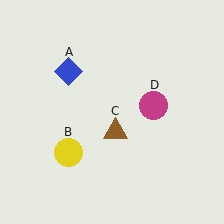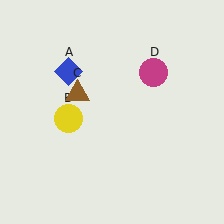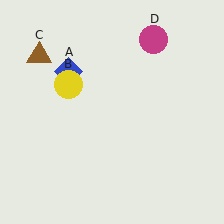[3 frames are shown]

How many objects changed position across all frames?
3 objects changed position: yellow circle (object B), brown triangle (object C), magenta circle (object D).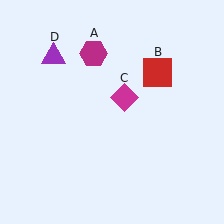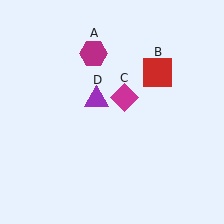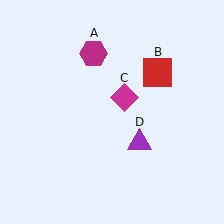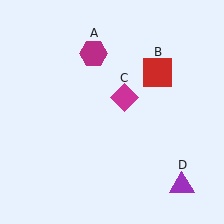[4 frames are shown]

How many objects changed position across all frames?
1 object changed position: purple triangle (object D).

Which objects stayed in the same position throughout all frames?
Magenta hexagon (object A) and red square (object B) and magenta diamond (object C) remained stationary.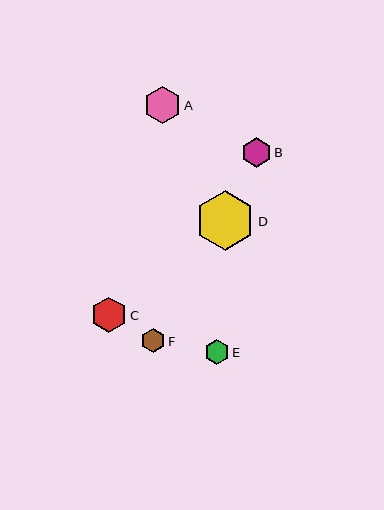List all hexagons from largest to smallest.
From largest to smallest: D, A, C, B, E, F.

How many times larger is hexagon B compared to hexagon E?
Hexagon B is approximately 1.2 times the size of hexagon E.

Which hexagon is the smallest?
Hexagon F is the smallest with a size of approximately 24 pixels.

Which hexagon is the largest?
Hexagon D is the largest with a size of approximately 60 pixels.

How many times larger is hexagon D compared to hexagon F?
Hexagon D is approximately 2.5 times the size of hexagon F.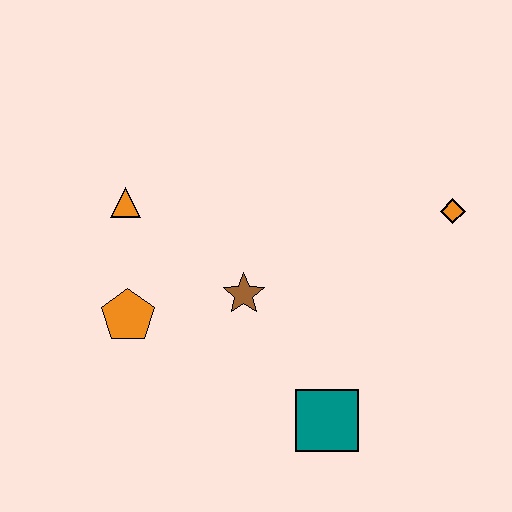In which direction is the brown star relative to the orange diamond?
The brown star is to the left of the orange diamond.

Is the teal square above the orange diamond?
No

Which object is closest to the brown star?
The orange pentagon is closest to the brown star.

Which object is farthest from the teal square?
The orange triangle is farthest from the teal square.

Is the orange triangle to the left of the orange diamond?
Yes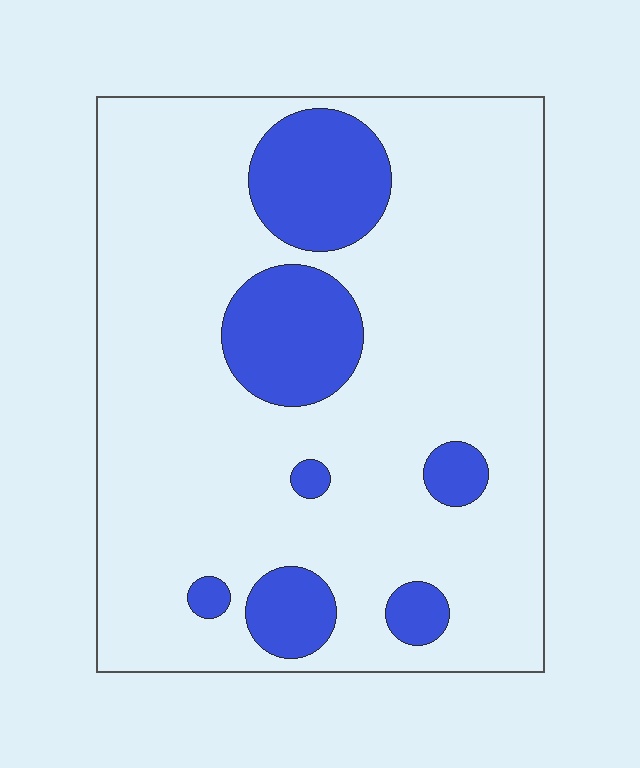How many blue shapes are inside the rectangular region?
7.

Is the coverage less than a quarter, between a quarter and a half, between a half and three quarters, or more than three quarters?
Less than a quarter.